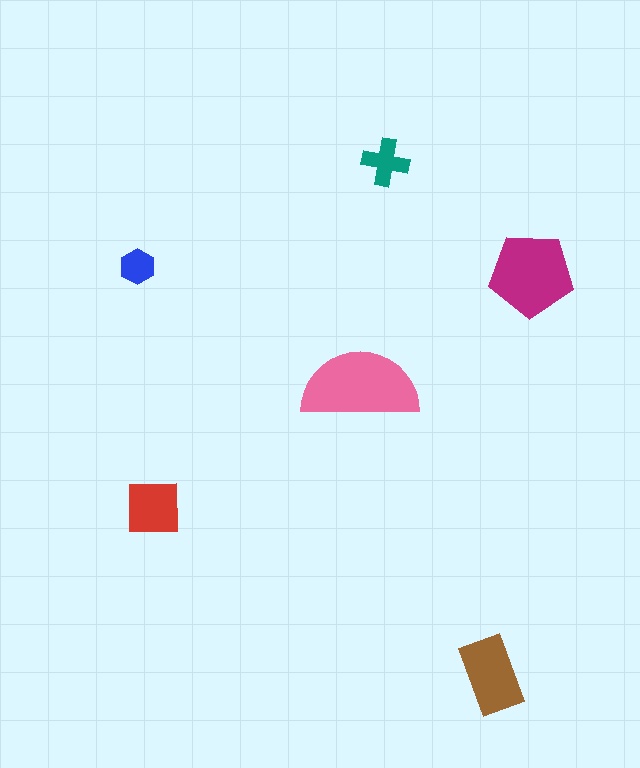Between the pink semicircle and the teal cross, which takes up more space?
The pink semicircle.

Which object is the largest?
The pink semicircle.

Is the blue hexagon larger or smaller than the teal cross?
Smaller.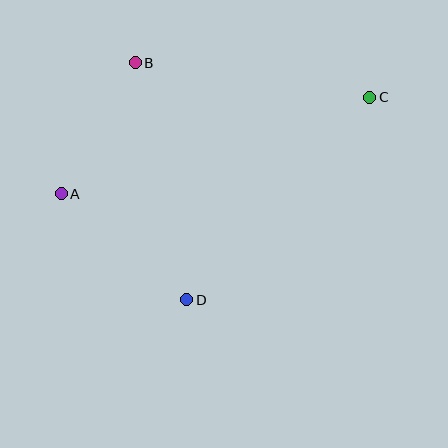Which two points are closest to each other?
Points A and B are closest to each other.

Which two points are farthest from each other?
Points A and C are farthest from each other.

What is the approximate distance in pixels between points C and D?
The distance between C and D is approximately 273 pixels.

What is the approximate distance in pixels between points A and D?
The distance between A and D is approximately 165 pixels.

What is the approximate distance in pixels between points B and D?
The distance between B and D is approximately 243 pixels.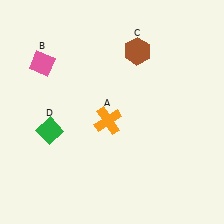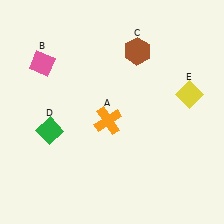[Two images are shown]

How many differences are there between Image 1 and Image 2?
There is 1 difference between the two images.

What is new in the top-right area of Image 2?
A yellow diamond (E) was added in the top-right area of Image 2.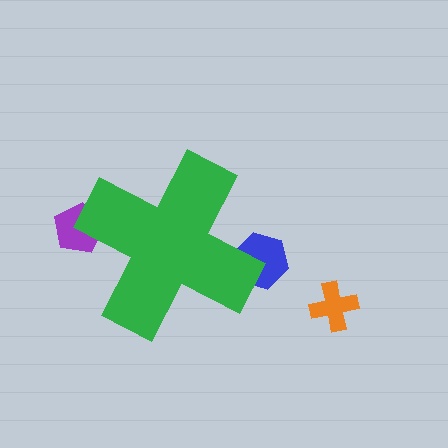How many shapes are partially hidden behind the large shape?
2 shapes are partially hidden.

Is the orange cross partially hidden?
No, the orange cross is fully visible.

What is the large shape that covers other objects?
A green cross.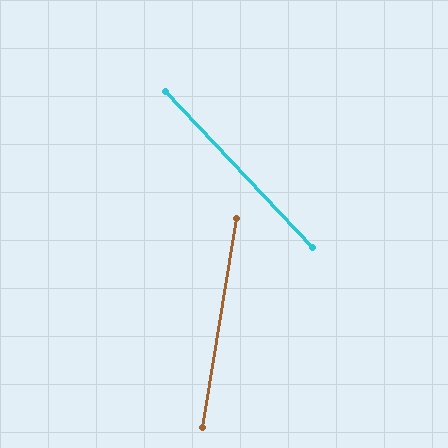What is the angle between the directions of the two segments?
Approximately 52 degrees.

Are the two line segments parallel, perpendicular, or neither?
Neither parallel nor perpendicular — they differ by about 52°.